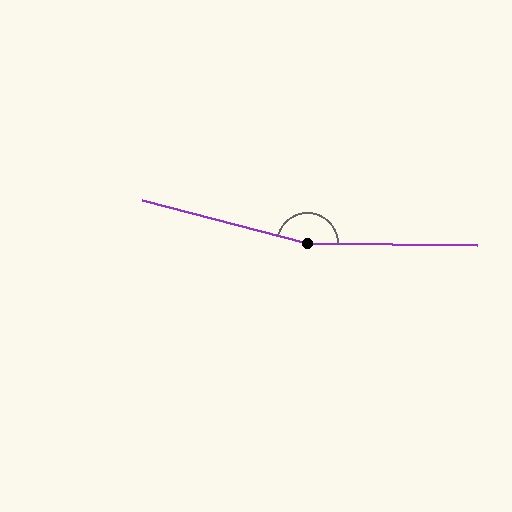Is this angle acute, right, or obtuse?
It is obtuse.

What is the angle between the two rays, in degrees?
Approximately 166 degrees.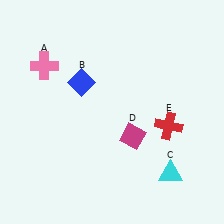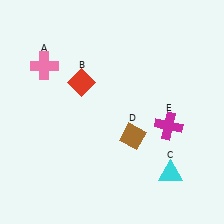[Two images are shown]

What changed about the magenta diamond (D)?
In Image 1, D is magenta. In Image 2, it changed to brown.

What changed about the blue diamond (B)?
In Image 1, B is blue. In Image 2, it changed to red.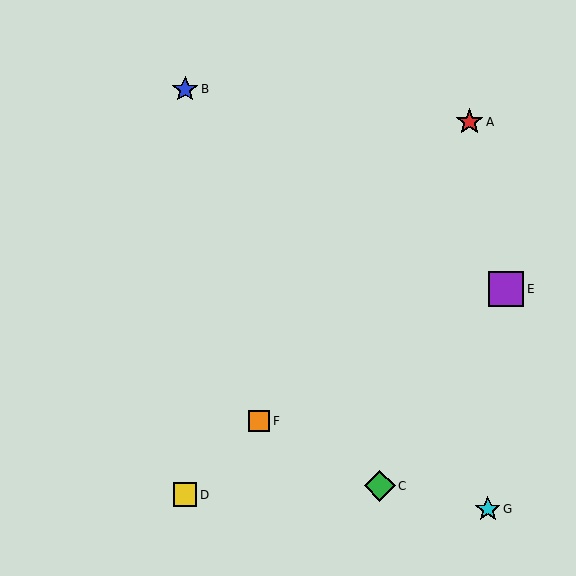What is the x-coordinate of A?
Object A is at x≈469.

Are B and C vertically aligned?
No, B is at x≈185 and C is at x≈380.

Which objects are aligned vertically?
Objects B, D are aligned vertically.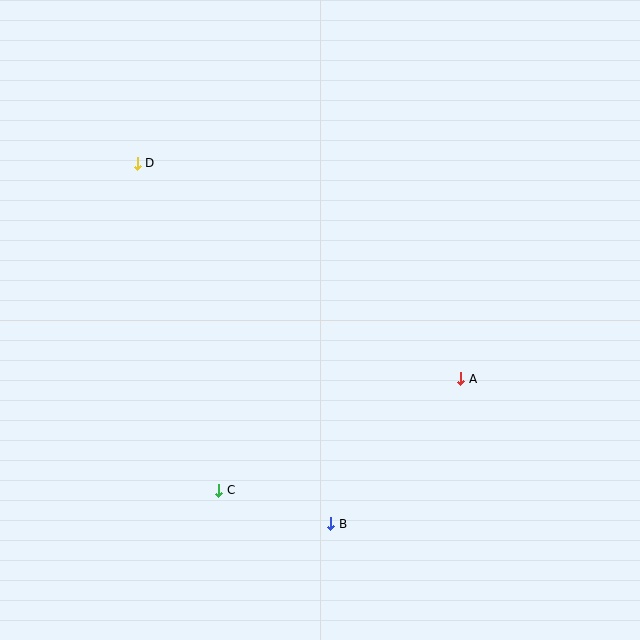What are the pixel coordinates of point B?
Point B is at (331, 524).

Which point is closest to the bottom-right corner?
Point A is closest to the bottom-right corner.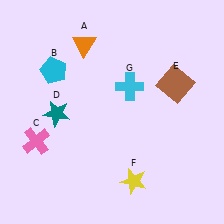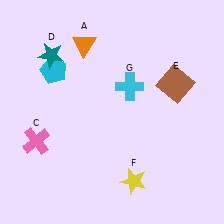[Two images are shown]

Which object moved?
The teal star (D) moved up.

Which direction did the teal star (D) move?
The teal star (D) moved up.